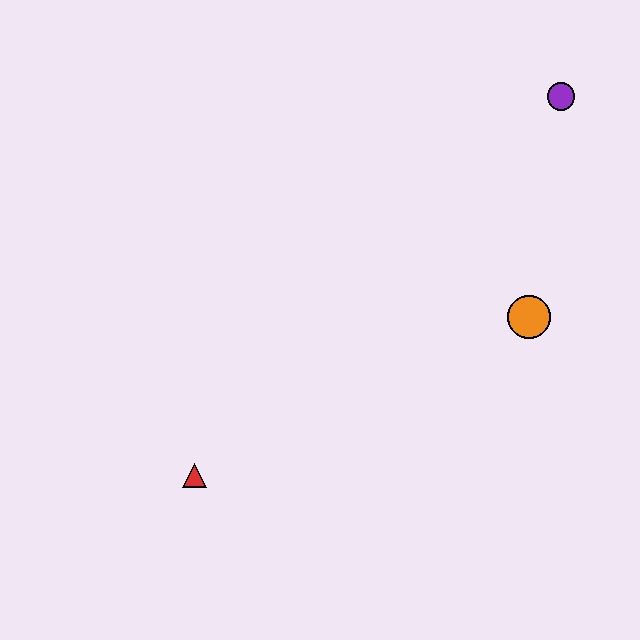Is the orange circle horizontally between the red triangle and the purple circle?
Yes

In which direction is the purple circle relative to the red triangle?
The purple circle is above the red triangle.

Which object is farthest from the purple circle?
The red triangle is farthest from the purple circle.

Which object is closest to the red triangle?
The orange circle is closest to the red triangle.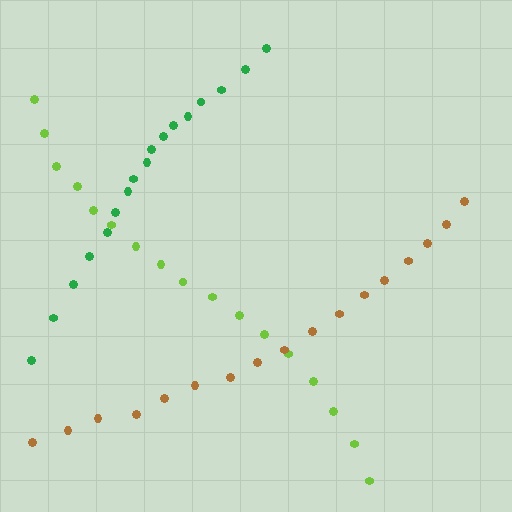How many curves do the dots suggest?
There are 3 distinct paths.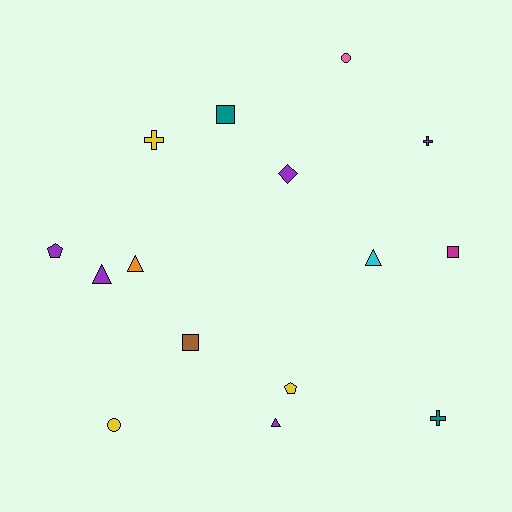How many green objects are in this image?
There are no green objects.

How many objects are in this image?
There are 15 objects.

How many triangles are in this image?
There are 4 triangles.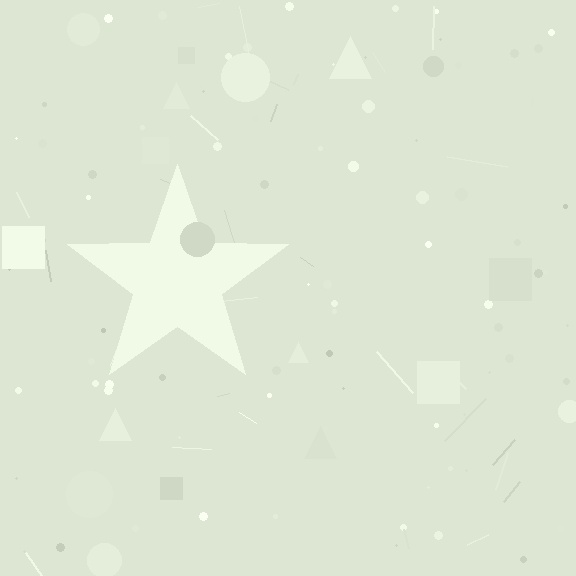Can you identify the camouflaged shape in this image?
The camouflaged shape is a star.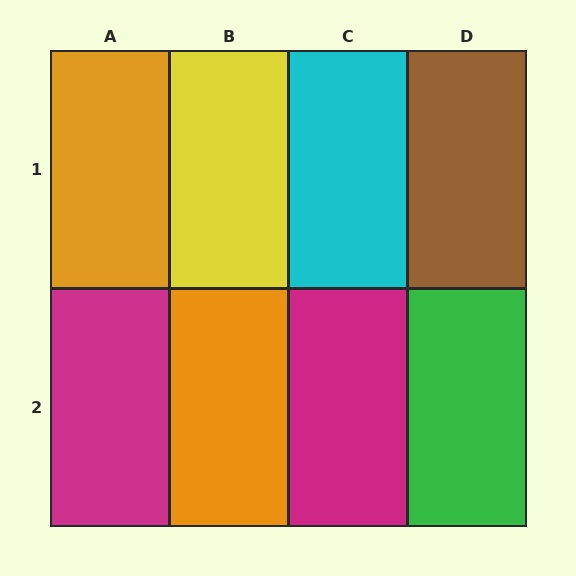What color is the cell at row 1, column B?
Yellow.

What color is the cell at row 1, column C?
Cyan.